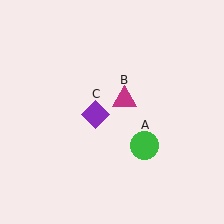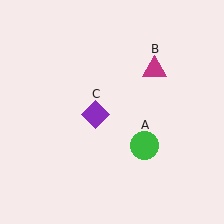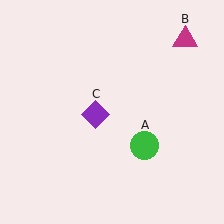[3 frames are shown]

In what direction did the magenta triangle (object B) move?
The magenta triangle (object B) moved up and to the right.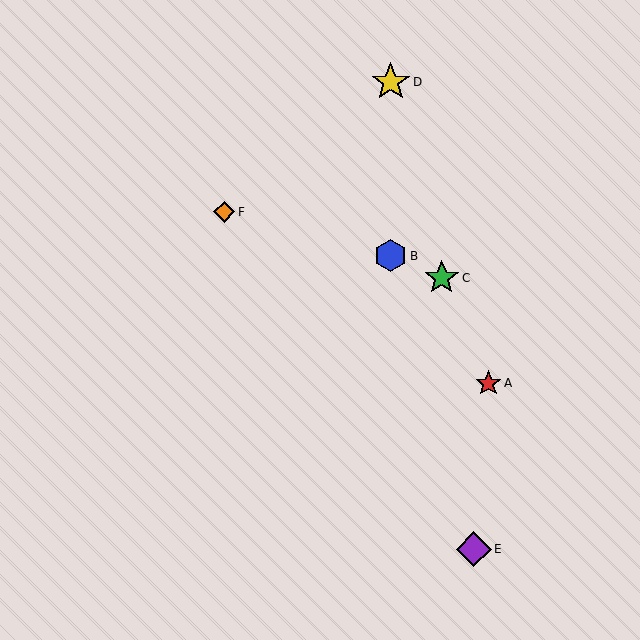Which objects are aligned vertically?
Objects B, D are aligned vertically.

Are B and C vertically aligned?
No, B is at x≈391 and C is at x≈442.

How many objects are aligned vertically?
2 objects (B, D) are aligned vertically.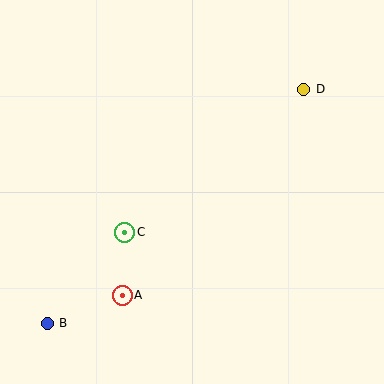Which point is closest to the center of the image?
Point C at (125, 233) is closest to the center.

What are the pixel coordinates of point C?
Point C is at (125, 233).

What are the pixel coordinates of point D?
Point D is at (304, 89).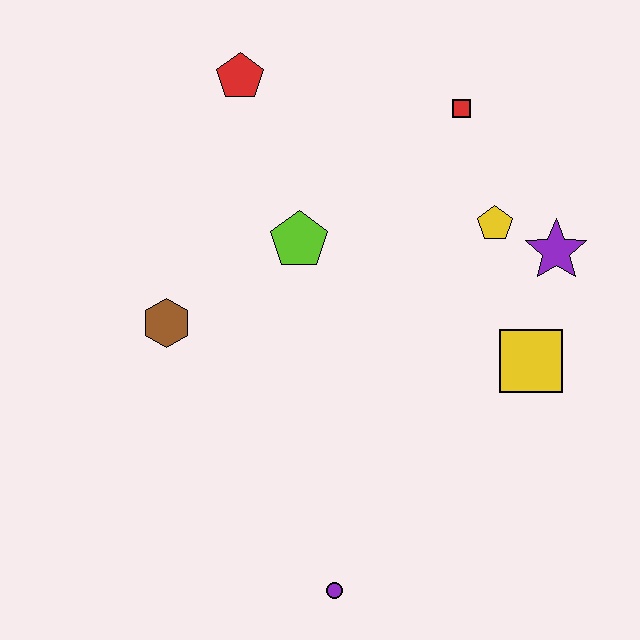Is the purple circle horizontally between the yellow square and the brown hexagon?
Yes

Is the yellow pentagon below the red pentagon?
Yes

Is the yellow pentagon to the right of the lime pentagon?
Yes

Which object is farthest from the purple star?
The purple circle is farthest from the purple star.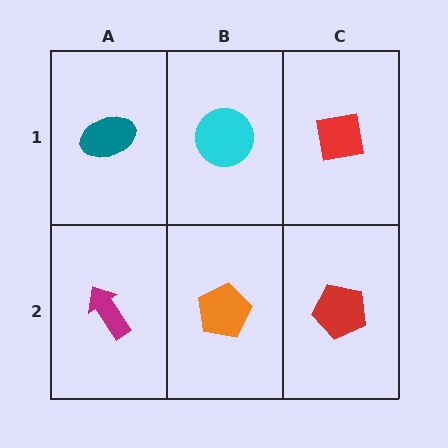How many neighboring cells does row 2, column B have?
3.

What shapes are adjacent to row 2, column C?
A red square (row 1, column C), an orange pentagon (row 2, column B).